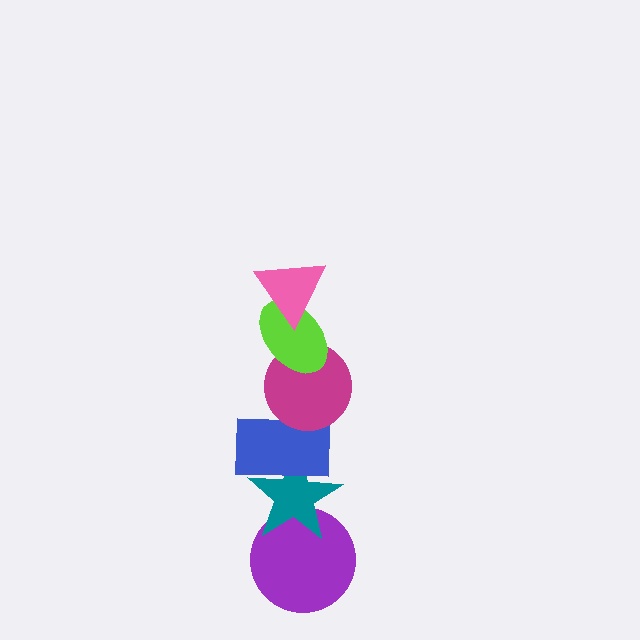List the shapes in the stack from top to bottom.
From top to bottom: the pink triangle, the lime ellipse, the magenta circle, the blue rectangle, the teal star, the purple circle.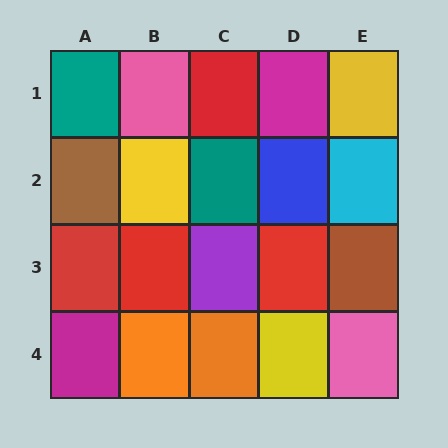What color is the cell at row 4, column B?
Orange.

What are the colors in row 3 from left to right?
Red, red, purple, red, brown.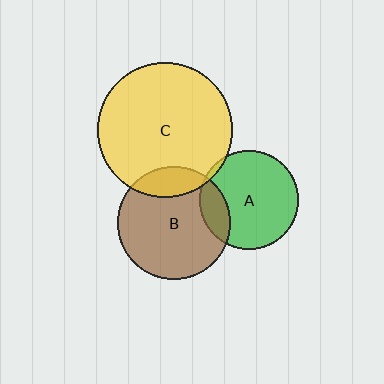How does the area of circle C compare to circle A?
Approximately 1.9 times.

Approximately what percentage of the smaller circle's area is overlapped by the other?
Approximately 15%.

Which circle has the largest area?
Circle C (yellow).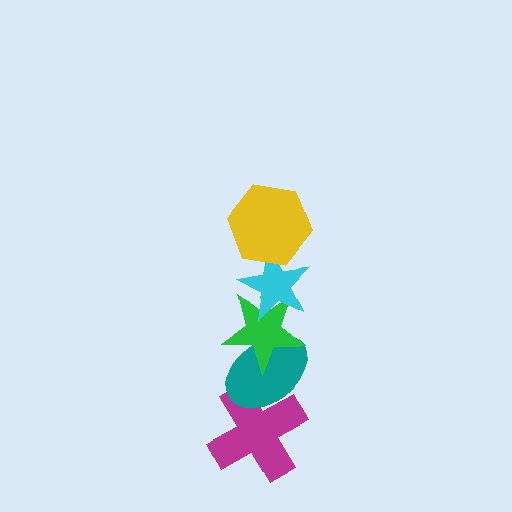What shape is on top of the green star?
The cyan star is on top of the green star.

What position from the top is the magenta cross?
The magenta cross is 5th from the top.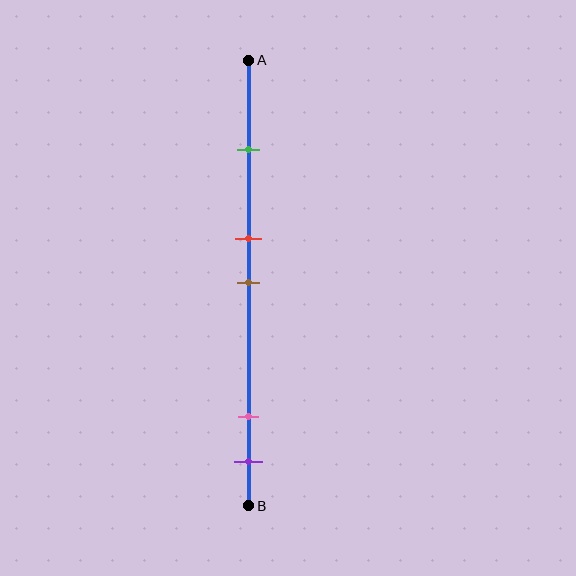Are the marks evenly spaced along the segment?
No, the marks are not evenly spaced.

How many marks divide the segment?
There are 5 marks dividing the segment.